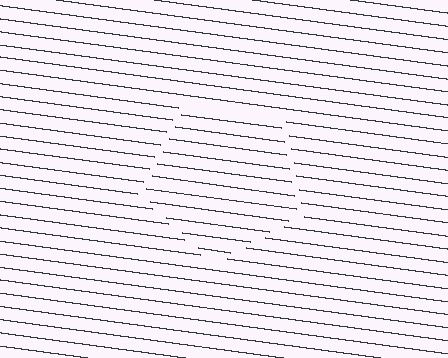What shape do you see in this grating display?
An illusory pentagon. The interior of the shape contains the same grating, shifted by half a period — the contour is defined by the phase discontinuity where line-ends from the inner and outer gratings abut.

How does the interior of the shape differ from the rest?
The interior of the shape contains the same grating, shifted by half a period — the contour is defined by the phase discontinuity where line-ends from the inner and outer gratings abut.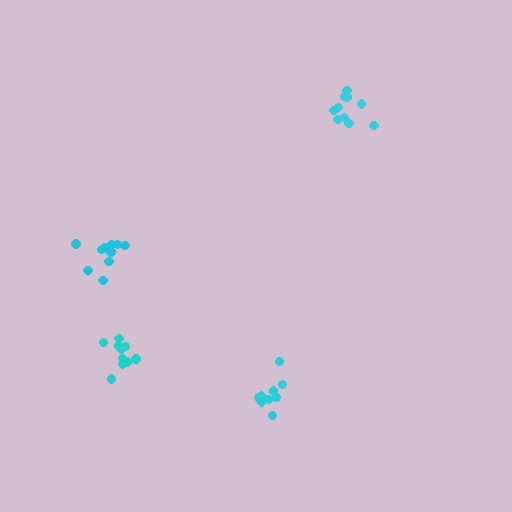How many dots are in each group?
Group 1: 10 dots, Group 2: 10 dots, Group 3: 10 dots, Group 4: 10 dots (40 total).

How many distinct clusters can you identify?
There are 4 distinct clusters.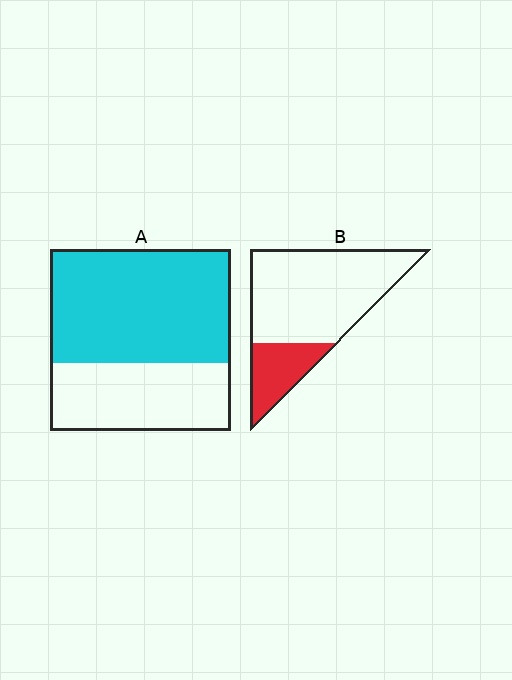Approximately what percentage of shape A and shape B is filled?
A is approximately 65% and B is approximately 25%.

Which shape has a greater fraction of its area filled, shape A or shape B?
Shape A.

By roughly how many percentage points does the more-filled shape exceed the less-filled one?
By roughly 40 percentage points (A over B).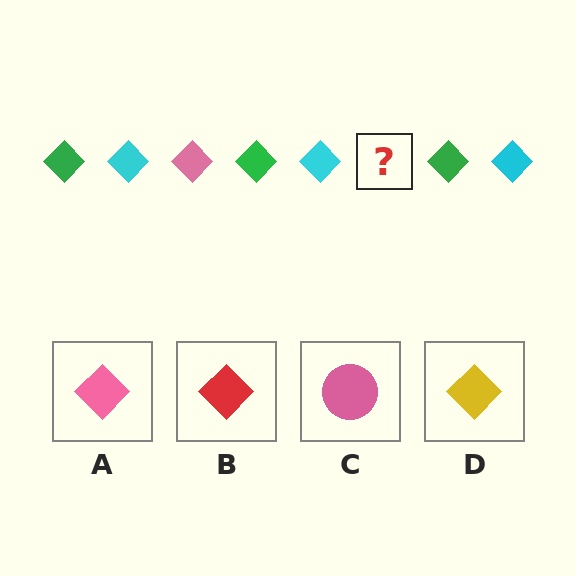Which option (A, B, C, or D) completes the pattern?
A.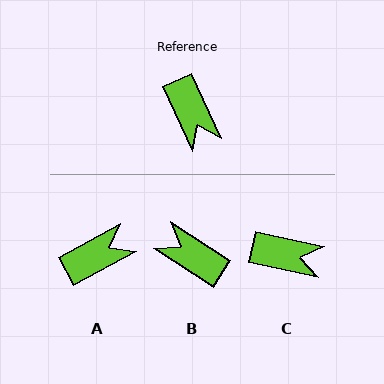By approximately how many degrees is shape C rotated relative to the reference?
Approximately 53 degrees counter-clockwise.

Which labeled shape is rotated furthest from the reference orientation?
B, about 148 degrees away.